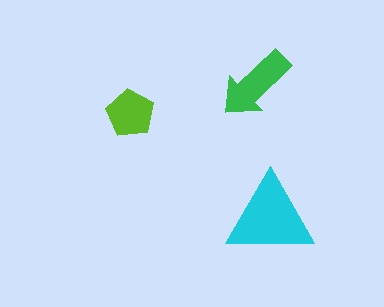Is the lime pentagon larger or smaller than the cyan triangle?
Smaller.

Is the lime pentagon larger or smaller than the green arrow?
Smaller.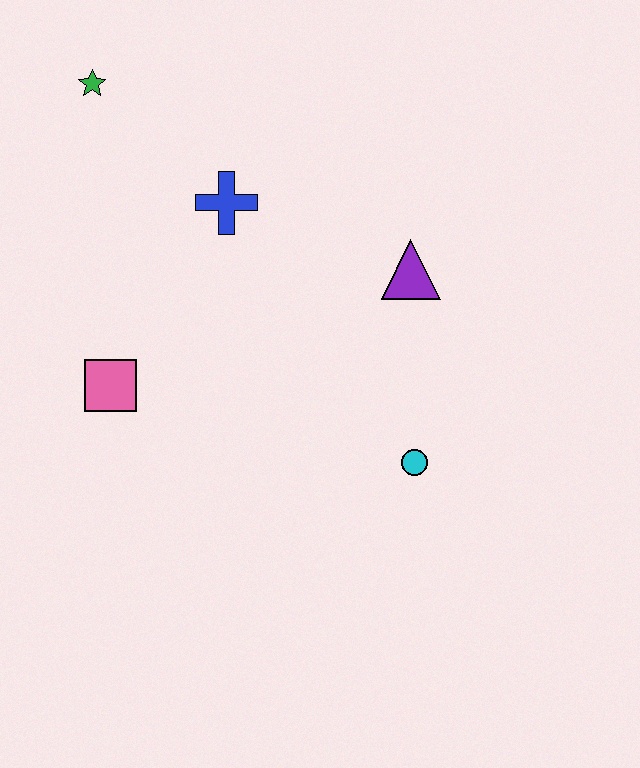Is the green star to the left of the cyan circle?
Yes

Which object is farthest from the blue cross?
The cyan circle is farthest from the blue cross.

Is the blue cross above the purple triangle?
Yes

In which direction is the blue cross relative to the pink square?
The blue cross is above the pink square.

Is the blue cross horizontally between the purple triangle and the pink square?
Yes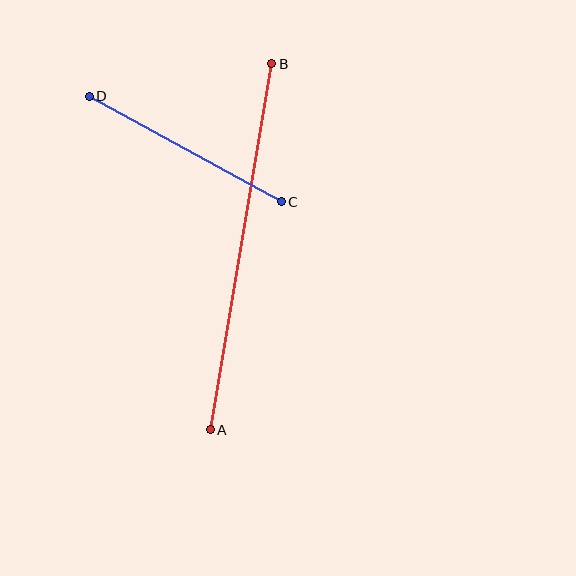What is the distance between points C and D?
The distance is approximately 219 pixels.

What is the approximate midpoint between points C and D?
The midpoint is at approximately (185, 149) pixels.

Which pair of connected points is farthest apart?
Points A and B are farthest apart.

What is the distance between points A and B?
The distance is approximately 372 pixels.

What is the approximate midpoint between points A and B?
The midpoint is at approximately (241, 247) pixels.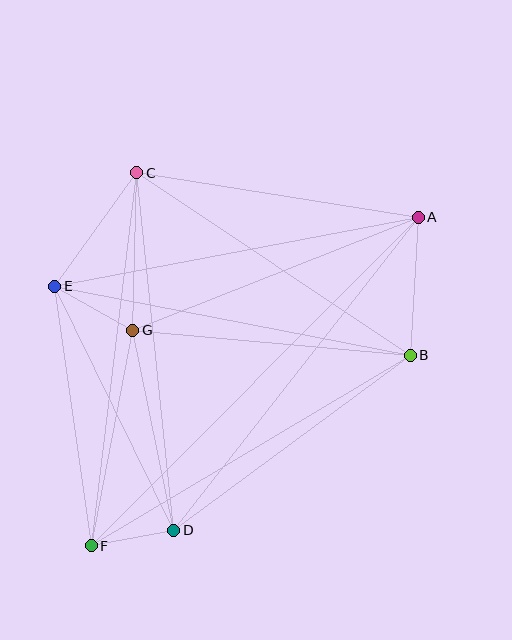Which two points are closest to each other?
Points D and F are closest to each other.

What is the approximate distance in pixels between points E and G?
The distance between E and G is approximately 89 pixels.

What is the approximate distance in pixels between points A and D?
The distance between A and D is approximately 397 pixels.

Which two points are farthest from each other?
Points A and F are farthest from each other.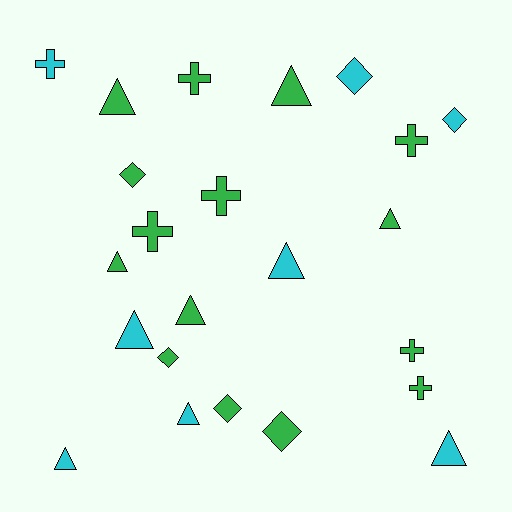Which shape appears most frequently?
Triangle, with 10 objects.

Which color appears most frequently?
Green, with 15 objects.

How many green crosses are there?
There are 6 green crosses.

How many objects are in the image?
There are 23 objects.